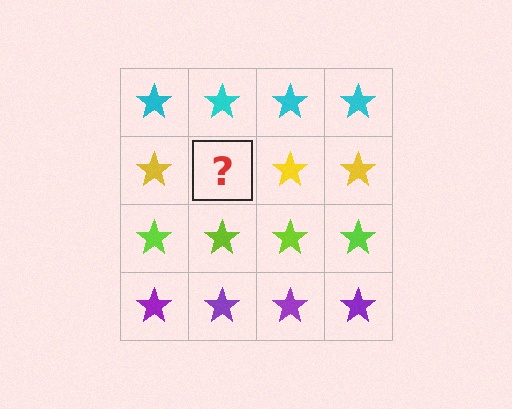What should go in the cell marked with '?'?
The missing cell should contain a yellow star.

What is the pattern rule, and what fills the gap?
The rule is that each row has a consistent color. The gap should be filled with a yellow star.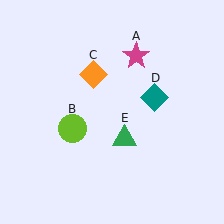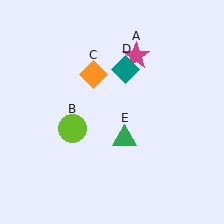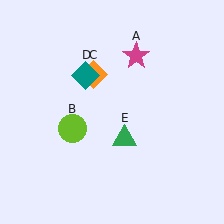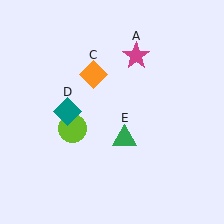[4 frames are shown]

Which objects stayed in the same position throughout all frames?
Magenta star (object A) and lime circle (object B) and orange diamond (object C) and green triangle (object E) remained stationary.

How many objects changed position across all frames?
1 object changed position: teal diamond (object D).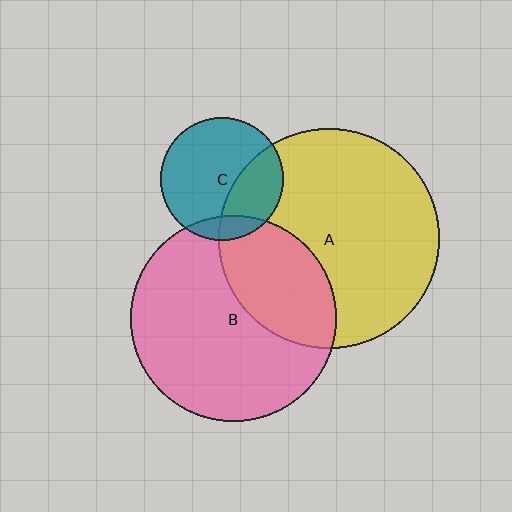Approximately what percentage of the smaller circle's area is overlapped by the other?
Approximately 30%.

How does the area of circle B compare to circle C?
Approximately 2.8 times.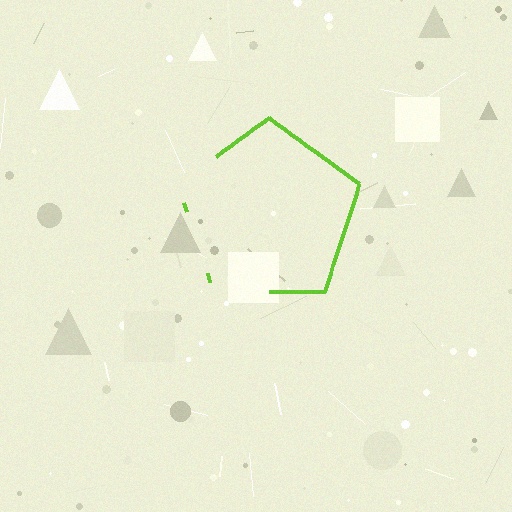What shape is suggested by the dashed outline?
The dashed outline suggests a pentagon.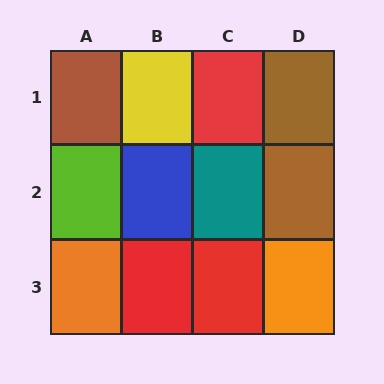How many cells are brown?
3 cells are brown.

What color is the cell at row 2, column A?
Lime.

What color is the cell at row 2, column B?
Blue.